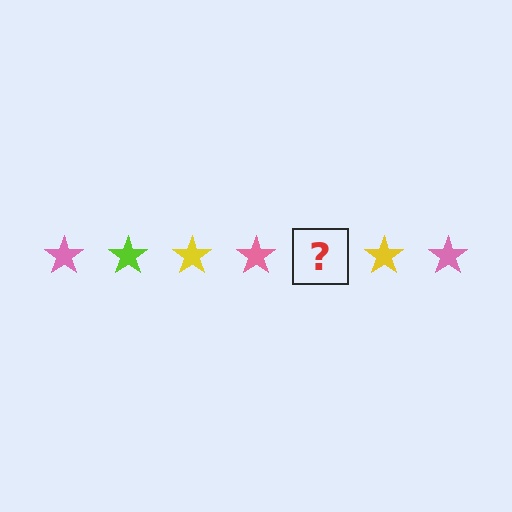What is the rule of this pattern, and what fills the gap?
The rule is that the pattern cycles through pink, lime, yellow stars. The gap should be filled with a lime star.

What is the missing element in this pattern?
The missing element is a lime star.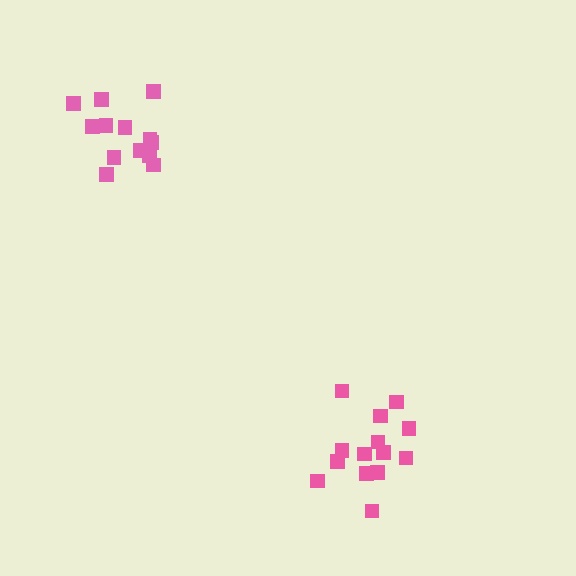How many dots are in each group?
Group 1: 13 dots, Group 2: 14 dots (27 total).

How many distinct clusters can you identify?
There are 2 distinct clusters.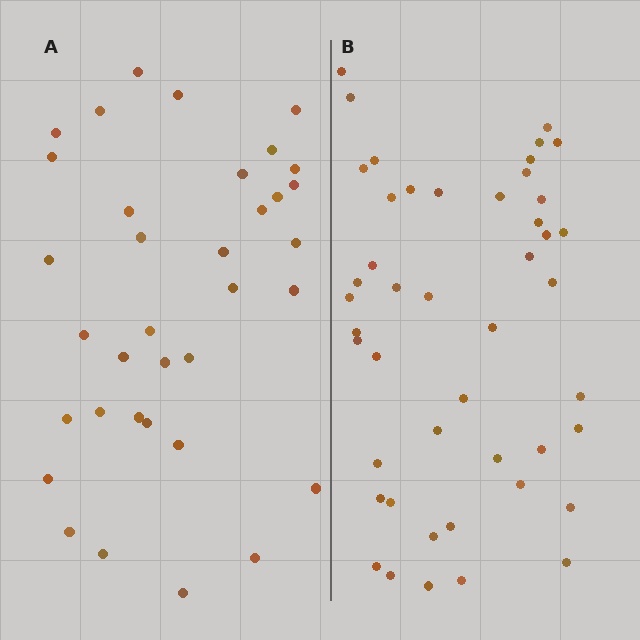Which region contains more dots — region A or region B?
Region B (the right region) has more dots.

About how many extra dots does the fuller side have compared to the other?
Region B has roughly 12 or so more dots than region A.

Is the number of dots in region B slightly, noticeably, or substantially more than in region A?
Region B has noticeably more, but not dramatically so. The ratio is roughly 1.3 to 1.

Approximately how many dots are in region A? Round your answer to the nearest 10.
About 40 dots. (The exact count is 35, which rounds to 40.)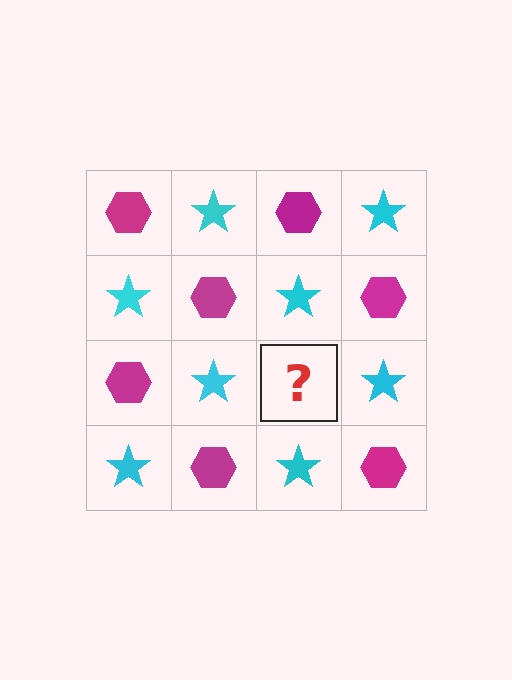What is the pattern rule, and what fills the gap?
The rule is that it alternates magenta hexagon and cyan star in a checkerboard pattern. The gap should be filled with a magenta hexagon.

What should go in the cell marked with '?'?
The missing cell should contain a magenta hexagon.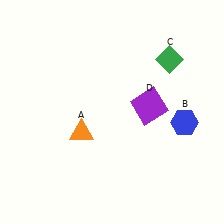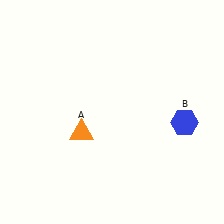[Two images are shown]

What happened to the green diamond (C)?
The green diamond (C) was removed in Image 2. It was in the top-right area of Image 1.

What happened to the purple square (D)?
The purple square (D) was removed in Image 2. It was in the top-right area of Image 1.